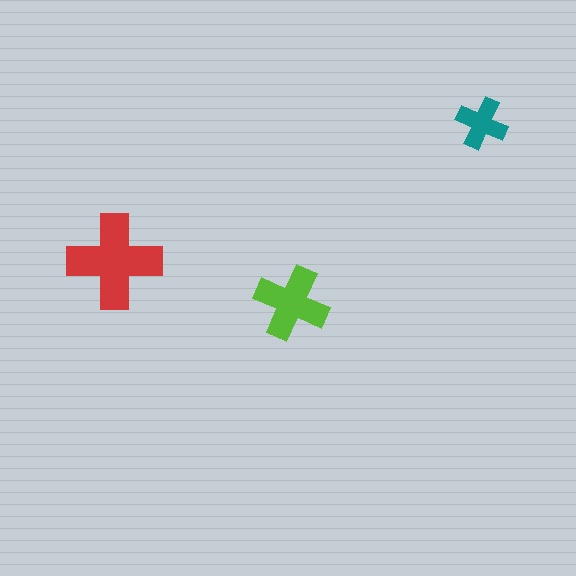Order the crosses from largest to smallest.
the red one, the lime one, the teal one.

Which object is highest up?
The teal cross is topmost.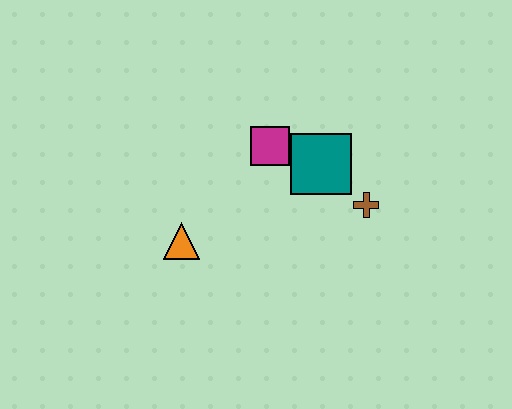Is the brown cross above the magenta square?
No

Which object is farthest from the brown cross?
The orange triangle is farthest from the brown cross.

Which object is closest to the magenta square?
The teal square is closest to the magenta square.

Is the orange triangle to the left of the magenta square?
Yes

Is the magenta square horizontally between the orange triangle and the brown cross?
Yes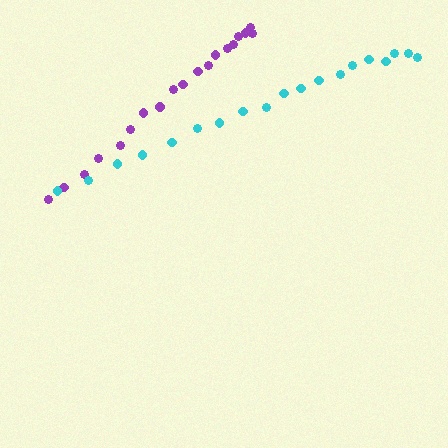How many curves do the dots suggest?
There are 2 distinct paths.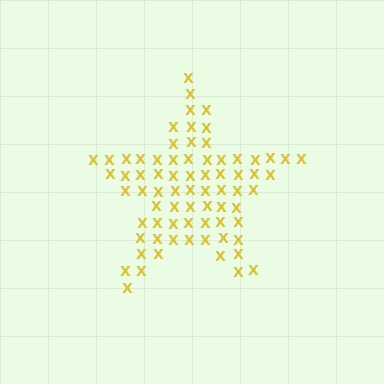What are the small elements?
The small elements are letter X's.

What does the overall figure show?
The overall figure shows a star.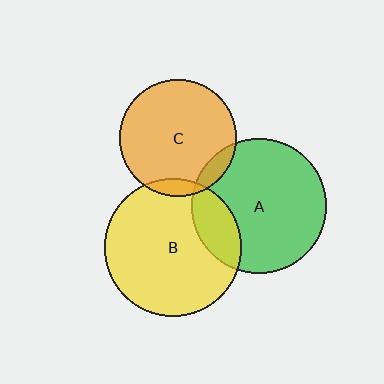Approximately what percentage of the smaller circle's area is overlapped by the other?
Approximately 20%.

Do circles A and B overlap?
Yes.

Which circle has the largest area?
Circle B (yellow).